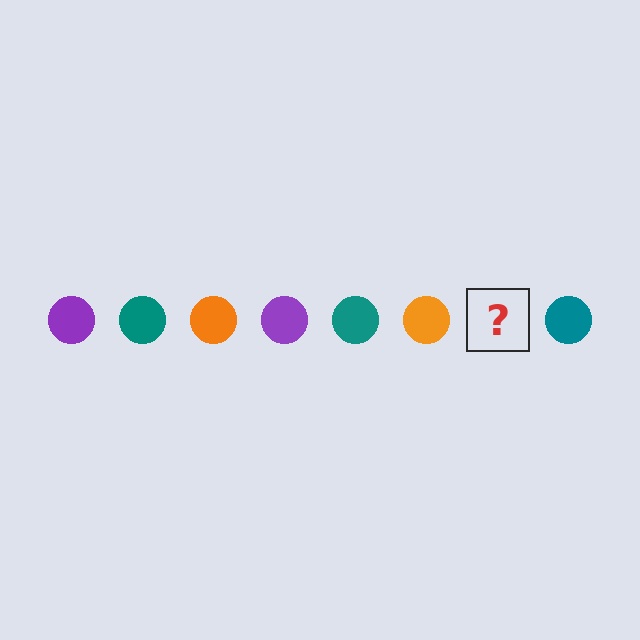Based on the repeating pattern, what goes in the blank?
The blank should be a purple circle.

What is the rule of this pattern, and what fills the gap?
The rule is that the pattern cycles through purple, teal, orange circles. The gap should be filled with a purple circle.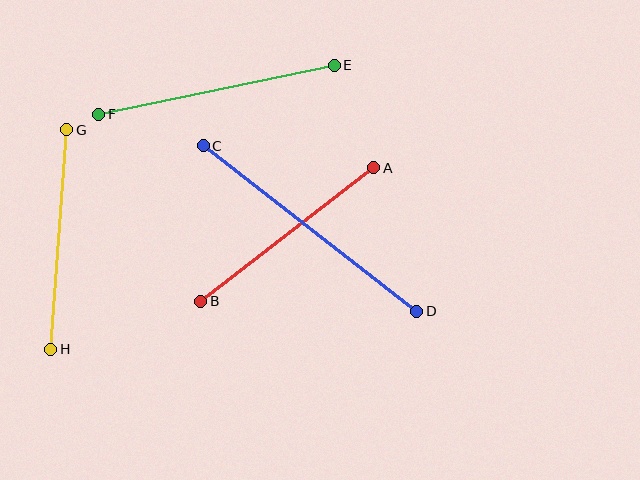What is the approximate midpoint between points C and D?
The midpoint is at approximately (310, 228) pixels.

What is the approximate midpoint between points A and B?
The midpoint is at approximately (287, 235) pixels.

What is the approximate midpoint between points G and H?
The midpoint is at approximately (59, 240) pixels.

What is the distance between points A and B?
The distance is approximately 219 pixels.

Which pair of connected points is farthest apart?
Points C and D are farthest apart.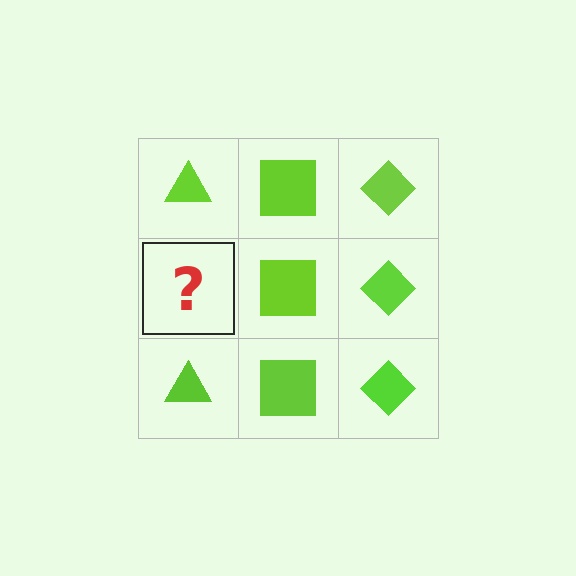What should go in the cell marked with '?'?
The missing cell should contain a lime triangle.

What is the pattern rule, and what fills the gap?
The rule is that each column has a consistent shape. The gap should be filled with a lime triangle.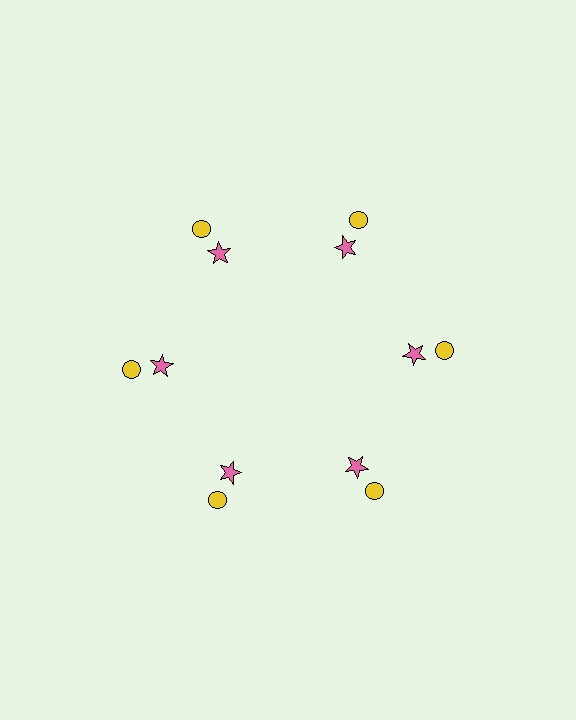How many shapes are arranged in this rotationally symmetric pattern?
There are 12 shapes, arranged in 6 groups of 2.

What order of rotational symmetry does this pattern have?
This pattern has 6-fold rotational symmetry.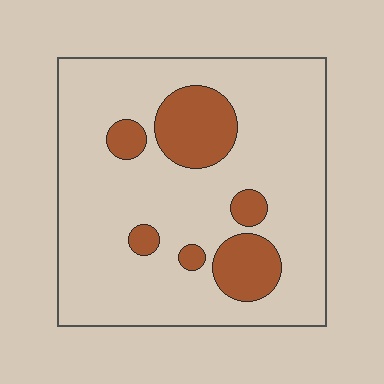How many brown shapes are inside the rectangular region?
6.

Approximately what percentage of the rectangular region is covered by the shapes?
Approximately 20%.